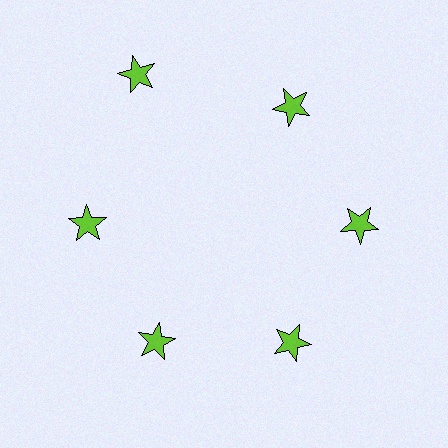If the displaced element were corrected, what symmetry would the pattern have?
It would have 6-fold rotational symmetry — the pattern would map onto itself every 60 degrees.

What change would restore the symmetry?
The symmetry would be restored by moving it inward, back onto the ring so that all 6 stars sit at equal angles and equal distance from the center.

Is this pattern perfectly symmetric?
No. The 6 lime stars are arranged in a ring, but one element near the 11 o'clock position is pushed outward from the center, breaking the 6-fold rotational symmetry.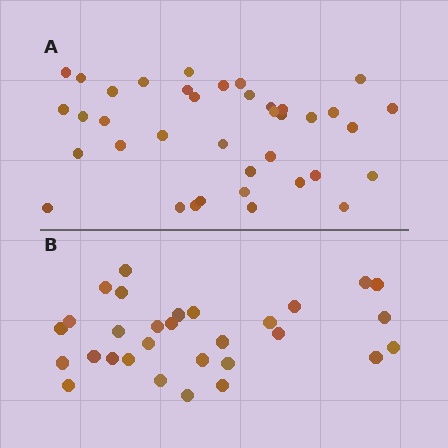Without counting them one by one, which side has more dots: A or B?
Region A (the top region) has more dots.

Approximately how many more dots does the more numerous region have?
Region A has roughly 8 or so more dots than region B.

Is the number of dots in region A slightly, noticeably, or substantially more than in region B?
Region A has noticeably more, but not dramatically so. The ratio is roughly 1.3 to 1.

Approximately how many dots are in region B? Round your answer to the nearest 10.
About 30 dots.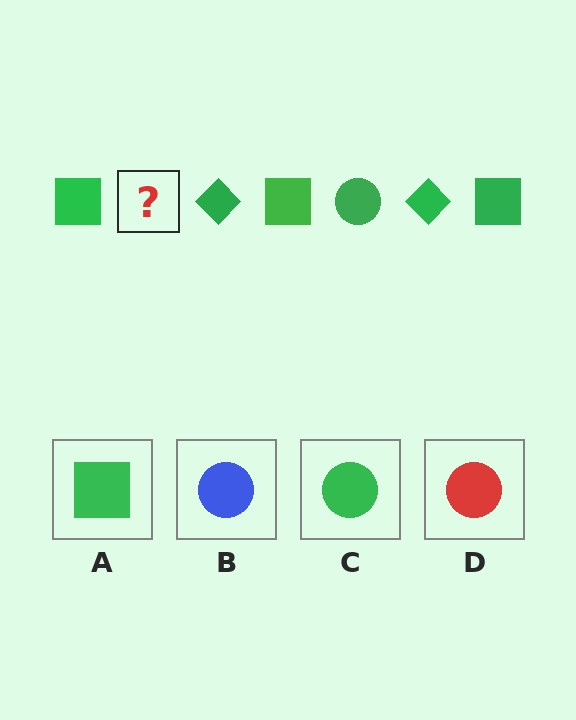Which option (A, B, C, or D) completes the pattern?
C.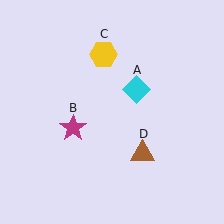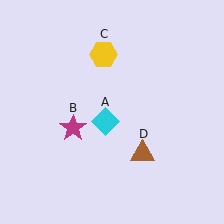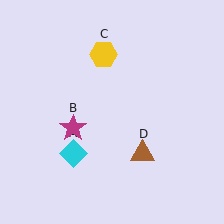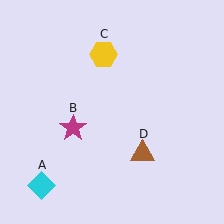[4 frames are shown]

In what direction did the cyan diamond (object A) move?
The cyan diamond (object A) moved down and to the left.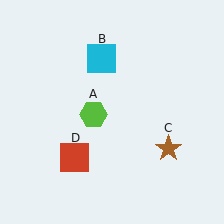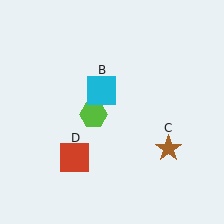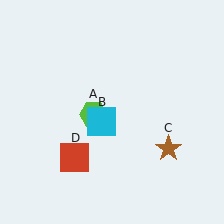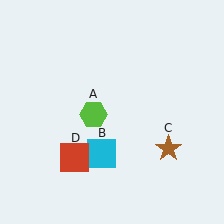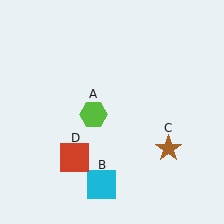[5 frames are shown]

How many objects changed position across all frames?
1 object changed position: cyan square (object B).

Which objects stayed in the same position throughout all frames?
Lime hexagon (object A) and brown star (object C) and red square (object D) remained stationary.